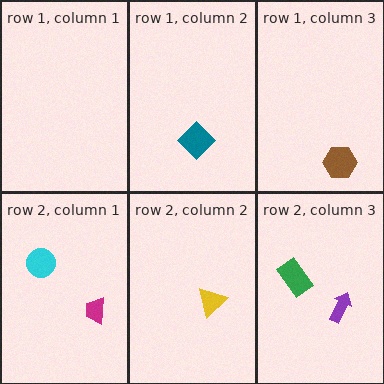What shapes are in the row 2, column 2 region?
The yellow triangle.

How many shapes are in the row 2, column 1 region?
2.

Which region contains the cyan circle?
The row 2, column 1 region.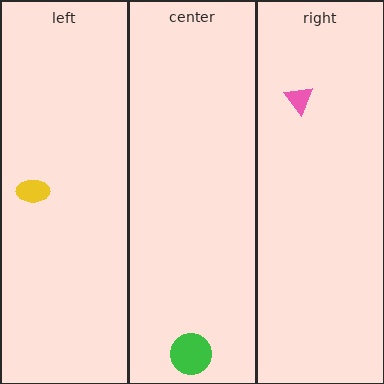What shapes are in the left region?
The yellow ellipse.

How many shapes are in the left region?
1.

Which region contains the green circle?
The center region.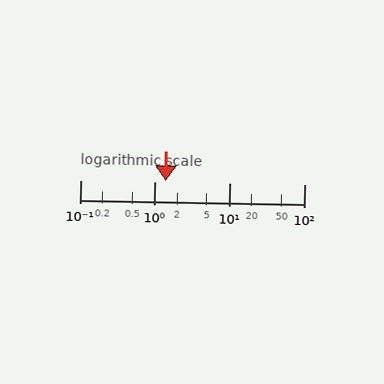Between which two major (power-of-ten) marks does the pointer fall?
The pointer is between 1 and 10.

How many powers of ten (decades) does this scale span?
The scale spans 3 decades, from 0.1 to 100.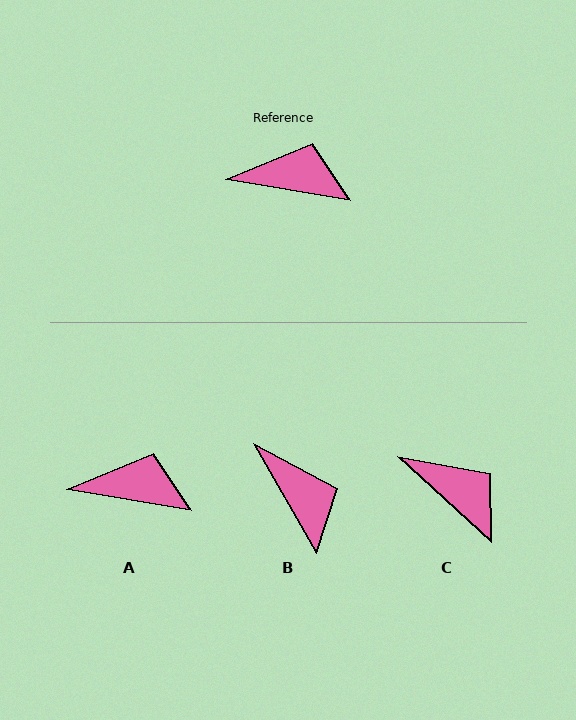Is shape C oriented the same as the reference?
No, it is off by about 33 degrees.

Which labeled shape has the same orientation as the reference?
A.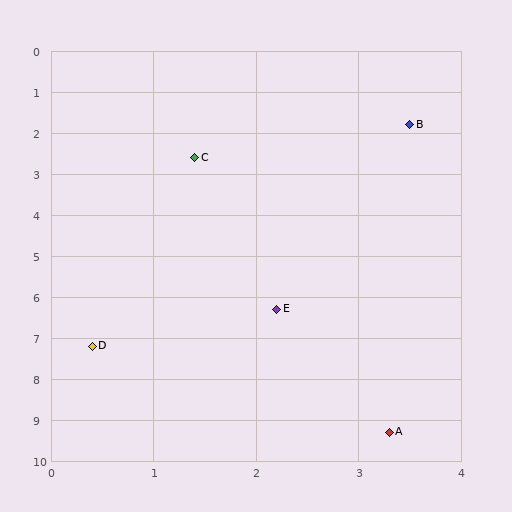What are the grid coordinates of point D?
Point D is at approximately (0.4, 7.2).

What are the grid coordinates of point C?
Point C is at approximately (1.4, 2.6).